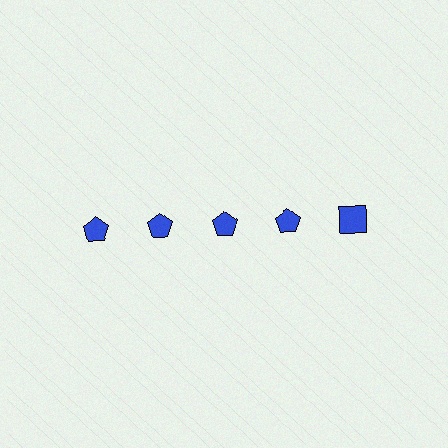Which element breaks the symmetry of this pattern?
The blue square in the top row, rightmost column breaks the symmetry. All other shapes are blue pentagons.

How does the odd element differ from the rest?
It has a different shape: square instead of pentagon.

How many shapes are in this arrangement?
There are 5 shapes arranged in a grid pattern.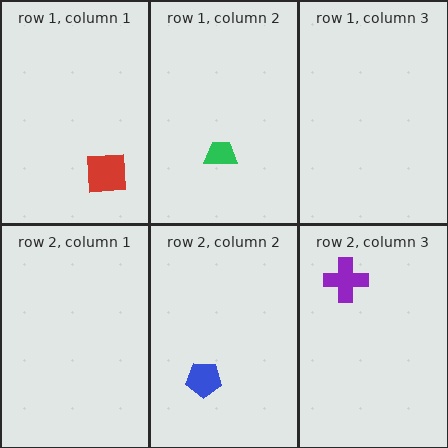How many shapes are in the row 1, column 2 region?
1.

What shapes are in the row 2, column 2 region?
The blue pentagon.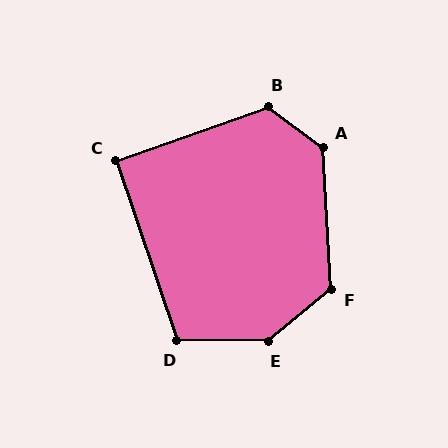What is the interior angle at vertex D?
Approximately 109 degrees (obtuse).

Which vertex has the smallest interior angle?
C, at approximately 91 degrees.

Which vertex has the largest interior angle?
E, at approximately 140 degrees.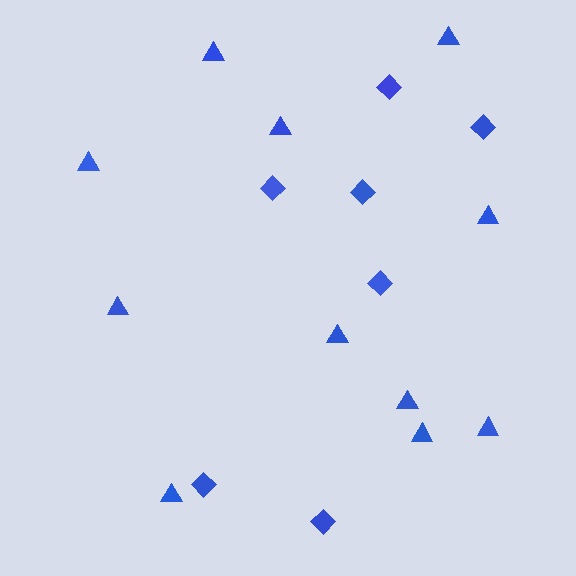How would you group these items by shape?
There are 2 groups: one group of triangles (11) and one group of diamonds (7).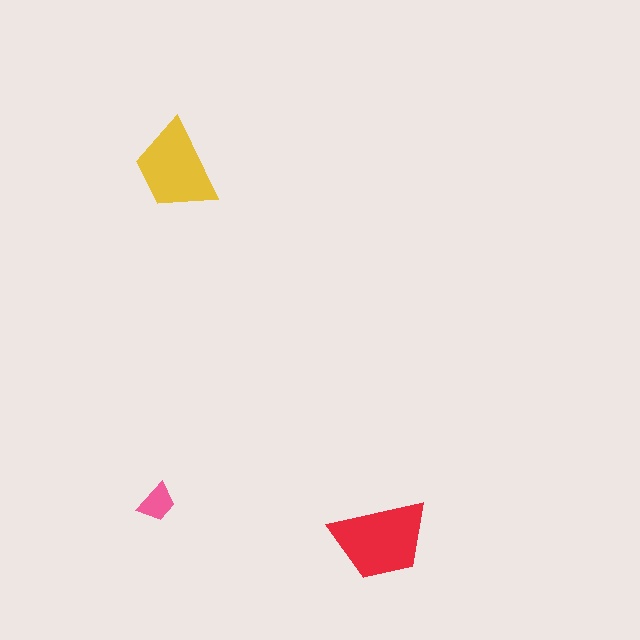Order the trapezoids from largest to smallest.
the red one, the yellow one, the pink one.